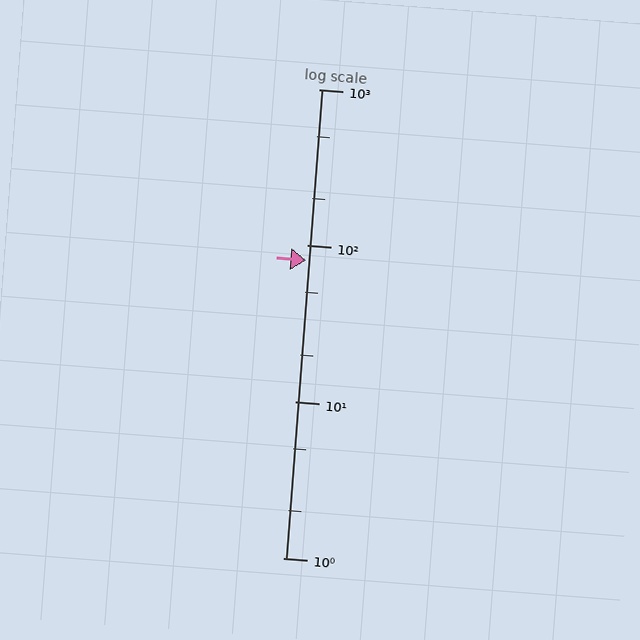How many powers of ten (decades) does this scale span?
The scale spans 3 decades, from 1 to 1000.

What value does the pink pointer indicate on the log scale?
The pointer indicates approximately 81.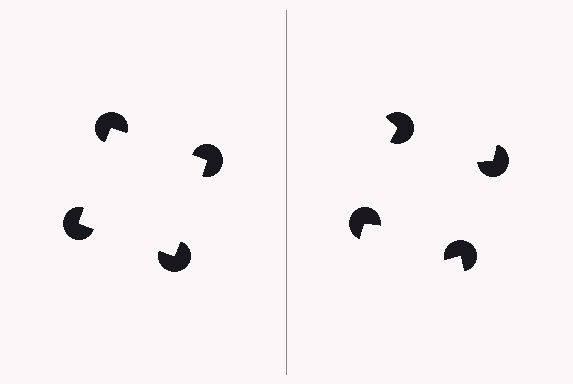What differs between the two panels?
The pac-man discs are positioned identically on both sides; only the wedge orientations differ. On the left they align to a square; on the right they are misaligned.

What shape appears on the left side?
An illusory square.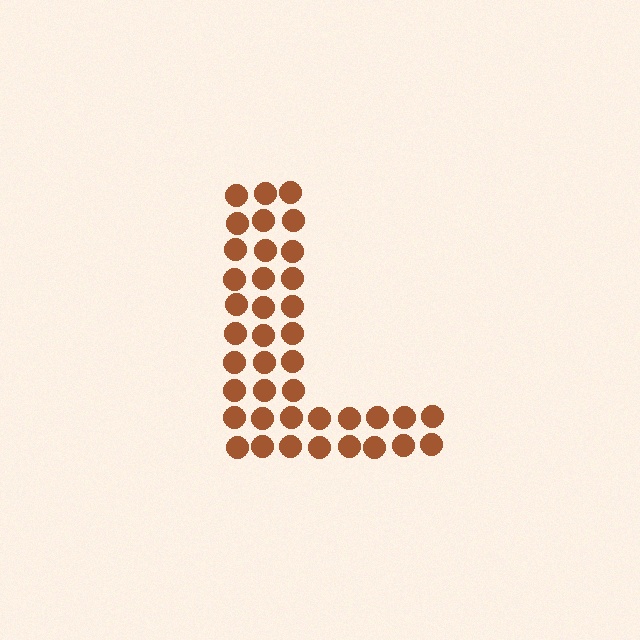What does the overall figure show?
The overall figure shows the letter L.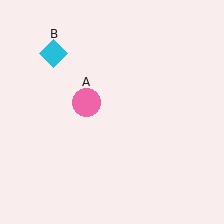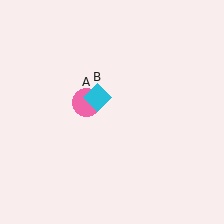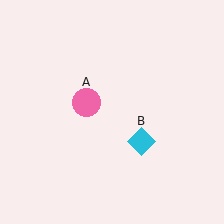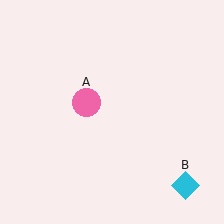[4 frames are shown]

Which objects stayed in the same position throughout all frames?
Pink circle (object A) remained stationary.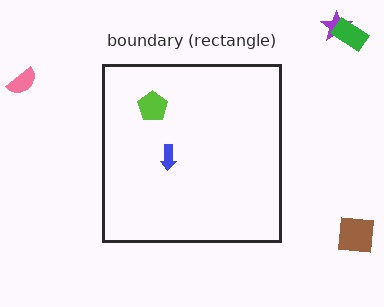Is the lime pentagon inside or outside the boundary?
Inside.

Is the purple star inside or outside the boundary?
Outside.